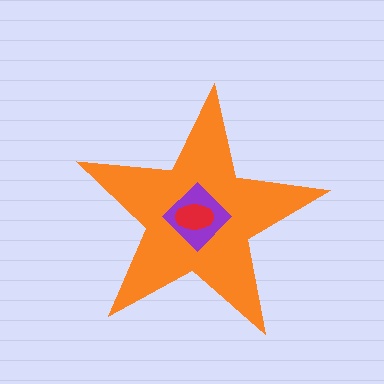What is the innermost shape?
The red ellipse.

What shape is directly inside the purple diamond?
The red ellipse.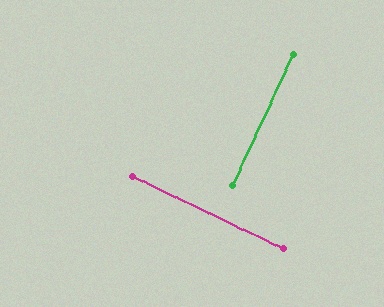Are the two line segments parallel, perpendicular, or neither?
Perpendicular — they meet at approximately 90°.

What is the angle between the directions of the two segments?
Approximately 90 degrees.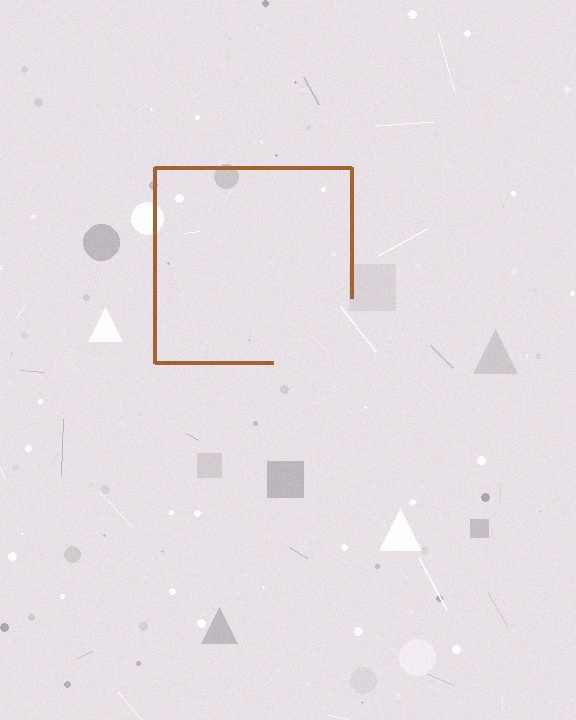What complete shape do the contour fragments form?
The contour fragments form a square.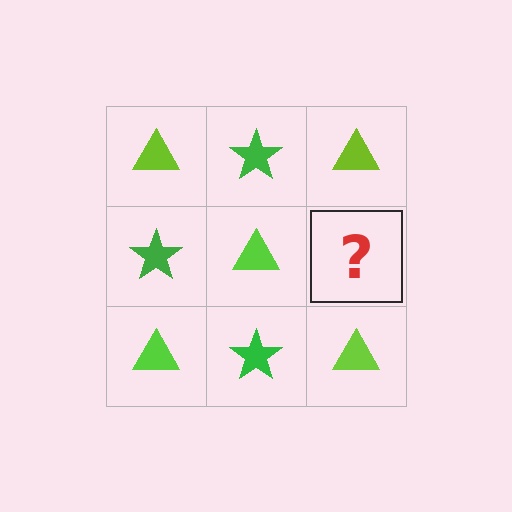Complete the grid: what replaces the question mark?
The question mark should be replaced with a green star.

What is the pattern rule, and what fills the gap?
The rule is that it alternates lime triangle and green star in a checkerboard pattern. The gap should be filled with a green star.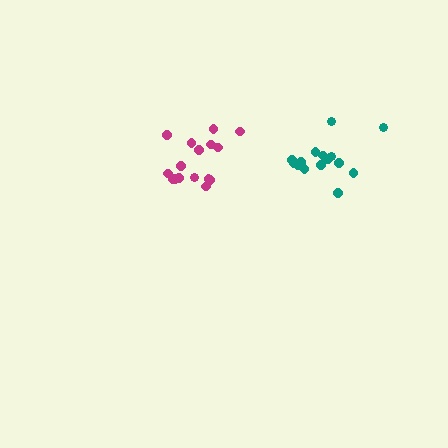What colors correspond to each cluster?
The clusters are colored: teal, magenta.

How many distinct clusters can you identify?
There are 2 distinct clusters.